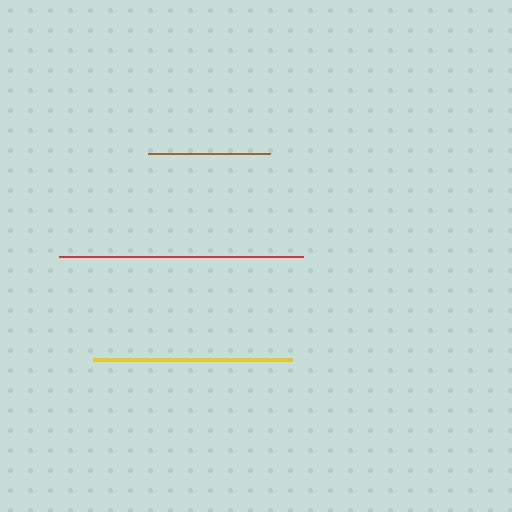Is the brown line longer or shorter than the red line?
The red line is longer than the brown line.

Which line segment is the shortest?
The brown line is the shortest at approximately 122 pixels.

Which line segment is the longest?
The red line is the longest at approximately 244 pixels.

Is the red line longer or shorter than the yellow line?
The red line is longer than the yellow line.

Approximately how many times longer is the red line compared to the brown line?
The red line is approximately 2.0 times the length of the brown line.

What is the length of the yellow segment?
The yellow segment is approximately 200 pixels long.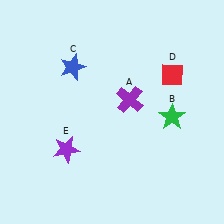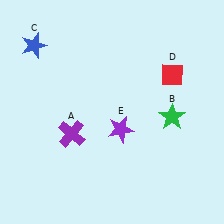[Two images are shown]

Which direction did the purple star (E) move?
The purple star (E) moved right.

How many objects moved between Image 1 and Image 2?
3 objects moved between the two images.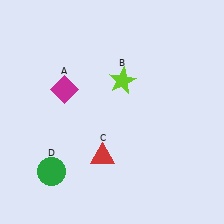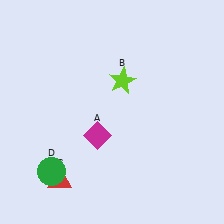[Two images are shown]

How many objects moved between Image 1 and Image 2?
2 objects moved between the two images.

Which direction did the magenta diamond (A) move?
The magenta diamond (A) moved down.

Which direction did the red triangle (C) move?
The red triangle (C) moved left.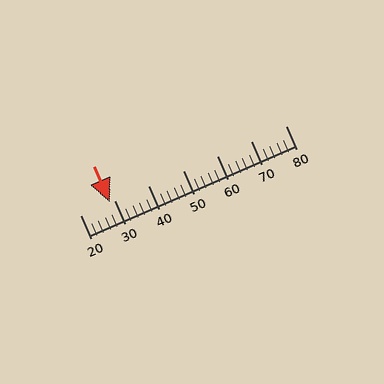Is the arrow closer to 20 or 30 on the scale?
The arrow is closer to 30.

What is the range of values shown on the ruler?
The ruler shows values from 20 to 80.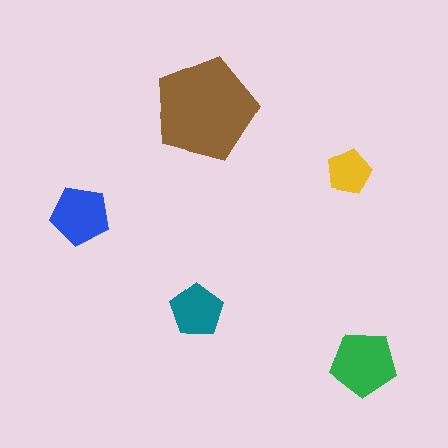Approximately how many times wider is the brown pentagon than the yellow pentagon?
About 2.5 times wider.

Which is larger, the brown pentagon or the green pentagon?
The brown one.